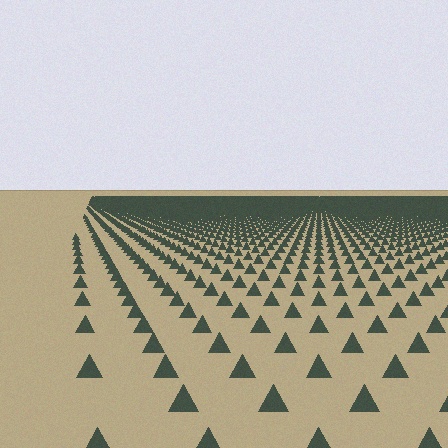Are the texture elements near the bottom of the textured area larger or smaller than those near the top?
Larger. Near the bottom, elements are closer to the viewer and appear at a bigger on-screen size.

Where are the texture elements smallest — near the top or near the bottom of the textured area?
Near the top.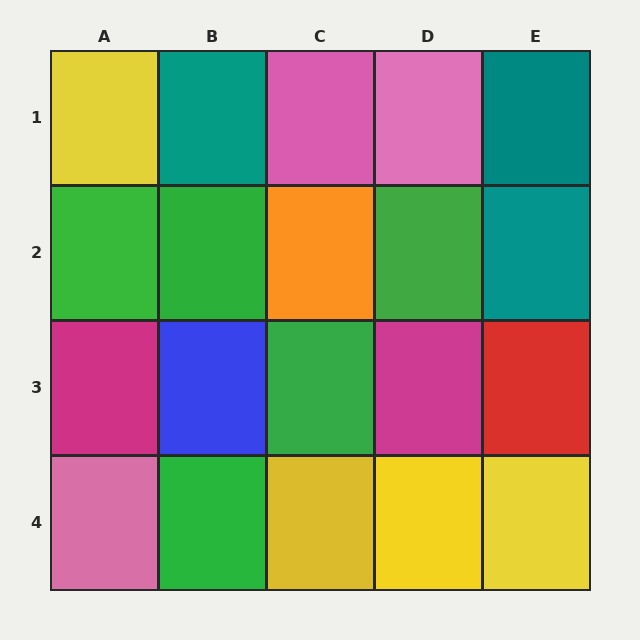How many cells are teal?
3 cells are teal.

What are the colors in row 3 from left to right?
Magenta, blue, green, magenta, red.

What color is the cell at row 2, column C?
Orange.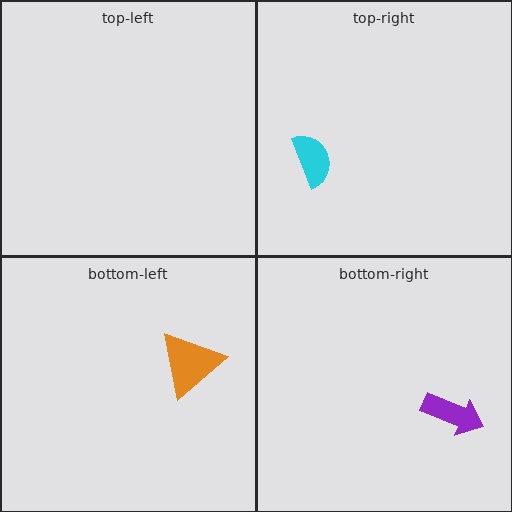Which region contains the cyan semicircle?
The top-right region.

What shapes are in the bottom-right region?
The purple arrow.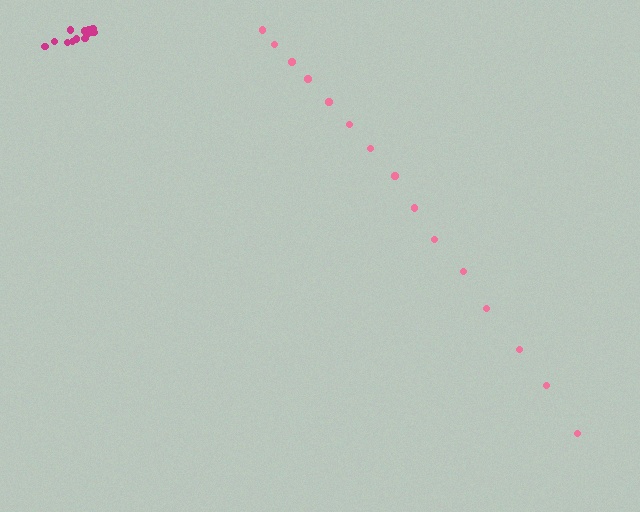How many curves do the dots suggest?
There are 2 distinct paths.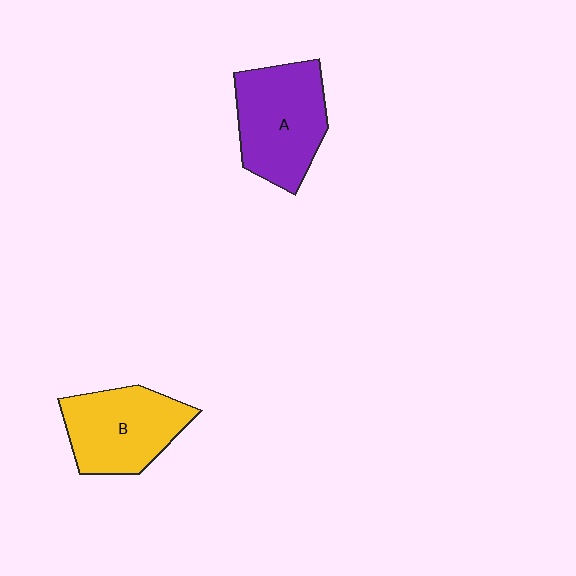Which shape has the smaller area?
Shape B (yellow).